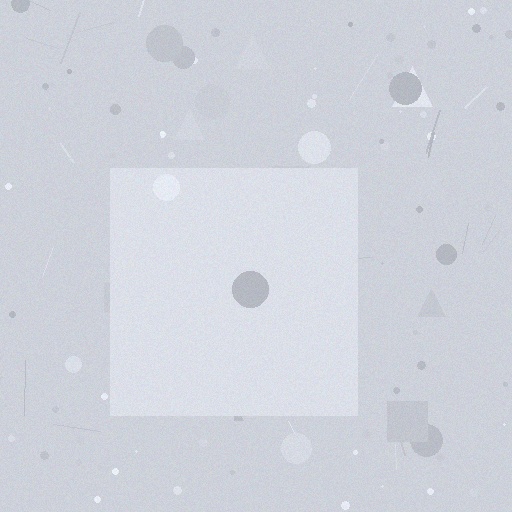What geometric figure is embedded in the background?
A square is embedded in the background.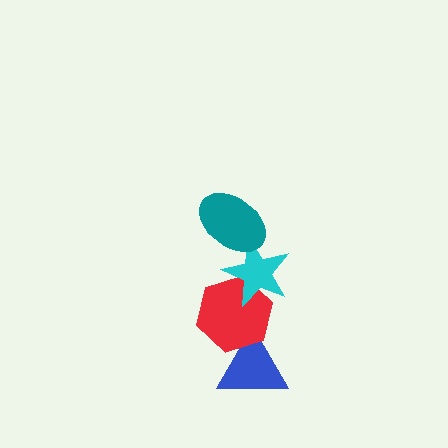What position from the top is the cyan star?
The cyan star is 2nd from the top.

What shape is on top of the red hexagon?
The cyan star is on top of the red hexagon.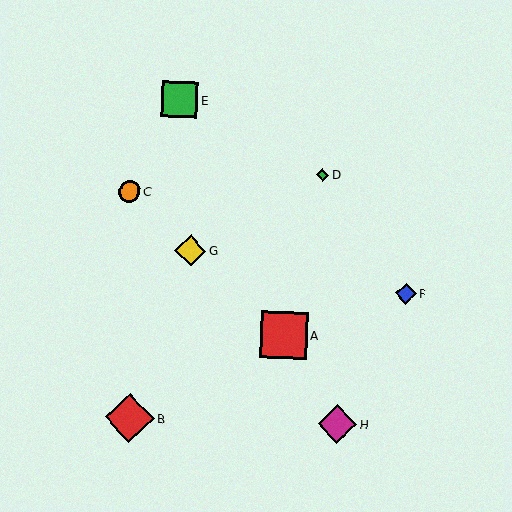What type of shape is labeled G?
Shape G is a yellow diamond.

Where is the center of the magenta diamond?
The center of the magenta diamond is at (337, 424).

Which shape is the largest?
The red diamond (labeled B) is the largest.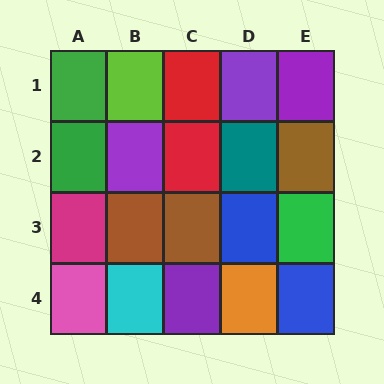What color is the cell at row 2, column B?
Purple.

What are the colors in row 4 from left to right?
Pink, cyan, purple, orange, blue.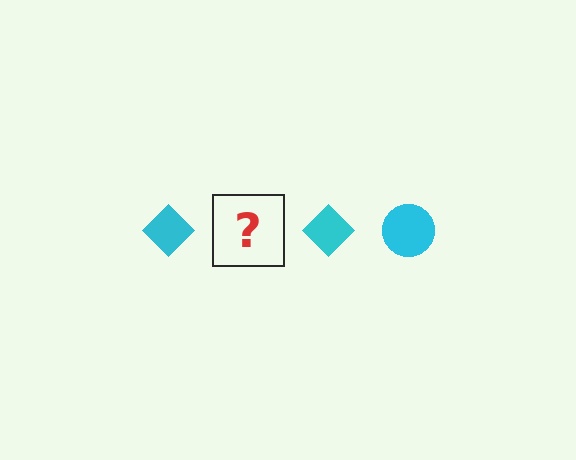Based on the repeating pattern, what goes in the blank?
The blank should be a cyan circle.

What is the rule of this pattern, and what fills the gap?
The rule is that the pattern cycles through diamond, circle shapes in cyan. The gap should be filled with a cyan circle.